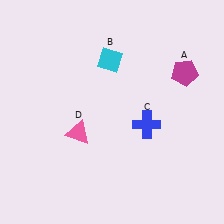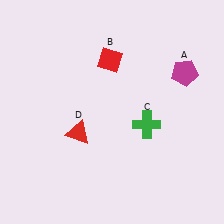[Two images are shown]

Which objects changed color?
B changed from cyan to red. C changed from blue to green. D changed from pink to red.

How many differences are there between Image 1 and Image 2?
There are 3 differences between the two images.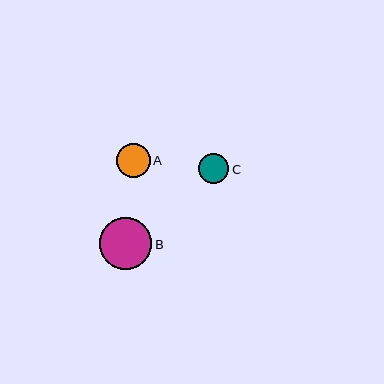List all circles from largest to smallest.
From largest to smallest: B, A, C.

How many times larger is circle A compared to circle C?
Circle A is approximately 1.1 times the size of circle C.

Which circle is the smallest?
Circle C is the smallest with a size of approximately 30 pixels.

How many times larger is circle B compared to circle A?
Circle B is approximately 1.5 times the size of circle A.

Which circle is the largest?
Circle B is the largest with a size of approximately 52 pixels.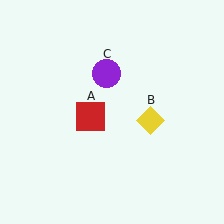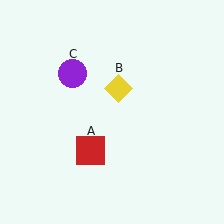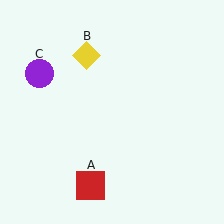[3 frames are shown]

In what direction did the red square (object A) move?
The red square (object A) moved down.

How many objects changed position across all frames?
3 objects changed position: red square (object A), yellow diamond (object B), purple circle (object C).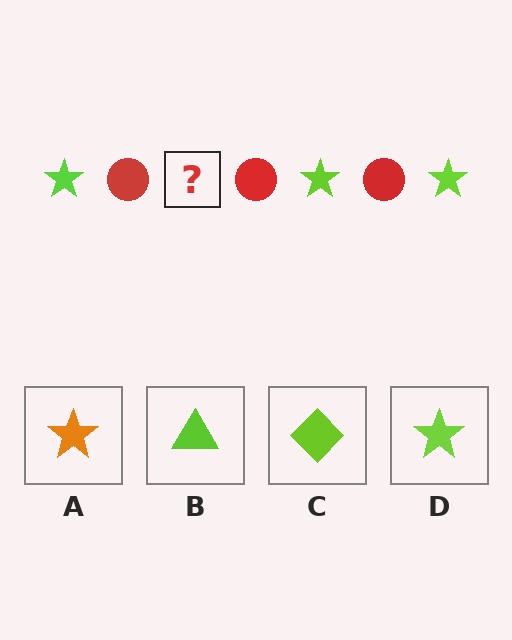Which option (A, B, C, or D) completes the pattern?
D.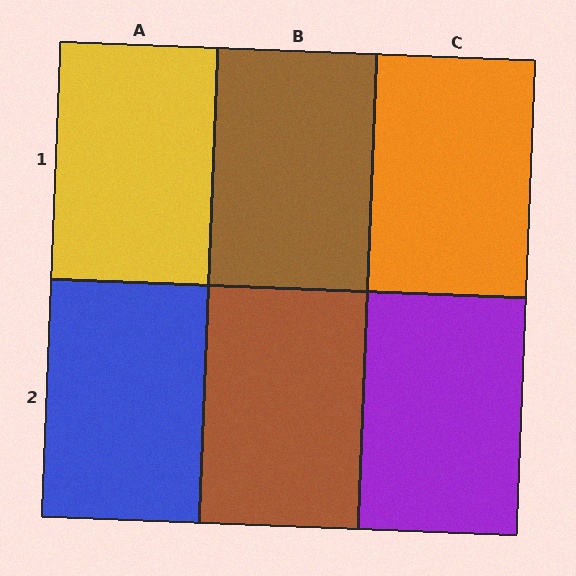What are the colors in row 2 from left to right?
Blue, brown, purple.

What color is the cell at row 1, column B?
Brown.